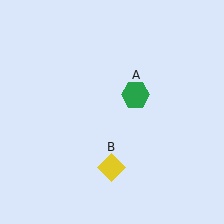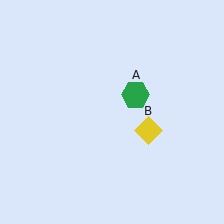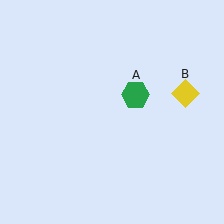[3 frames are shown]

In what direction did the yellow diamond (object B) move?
The yellow diamond (object B) moved up and to the right.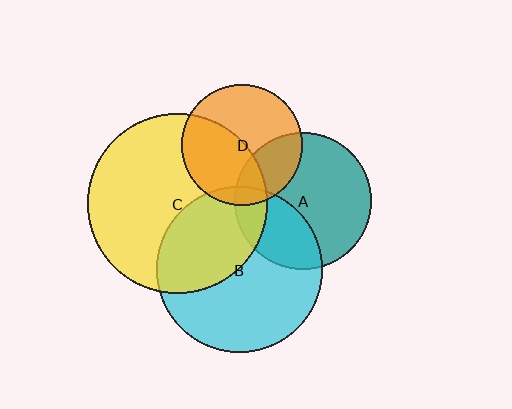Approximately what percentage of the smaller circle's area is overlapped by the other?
Approximately 10%.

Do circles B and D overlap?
Yes.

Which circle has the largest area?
Circle C (yellow).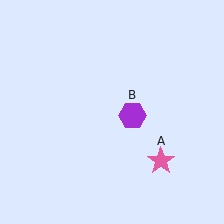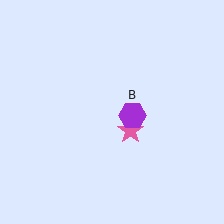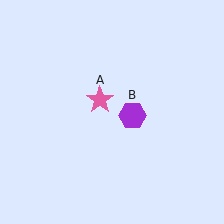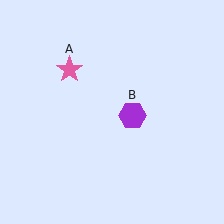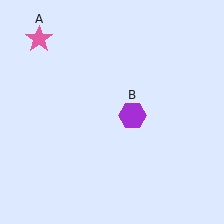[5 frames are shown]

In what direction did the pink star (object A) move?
The pink star (object A) moved up and to the left.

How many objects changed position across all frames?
1 object changed position: pink star (object A).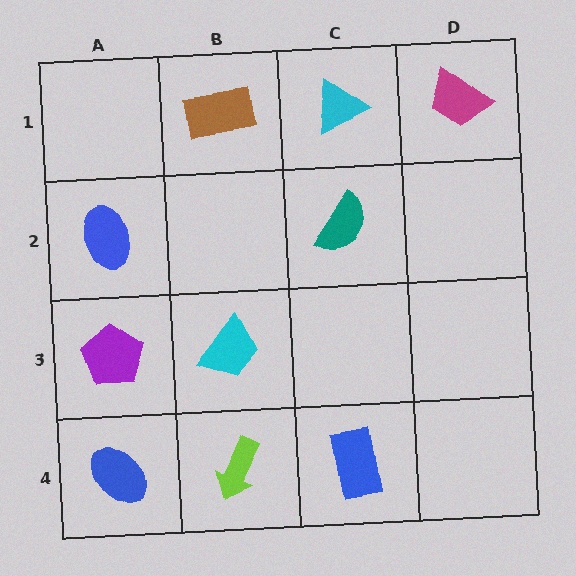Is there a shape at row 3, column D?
No, that cell is empty.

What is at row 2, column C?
A teal semicircle.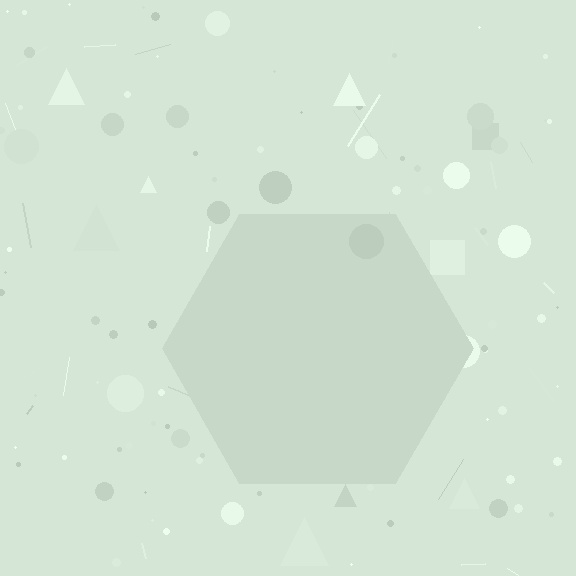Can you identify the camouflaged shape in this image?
The camouflaged shape is a hexagon.